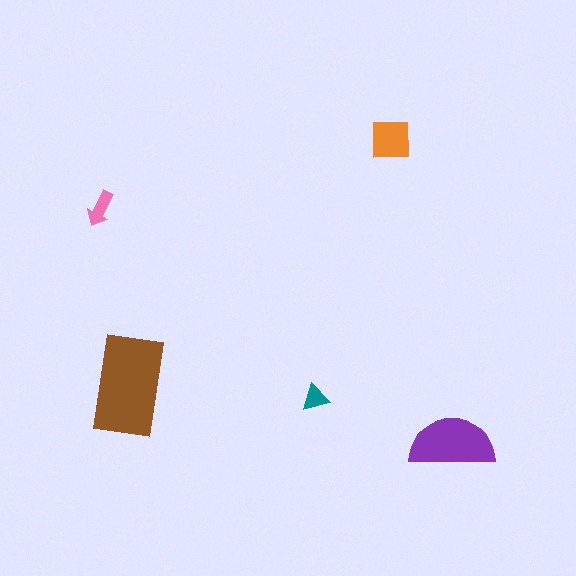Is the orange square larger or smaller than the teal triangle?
Larger.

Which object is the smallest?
The teal triangle.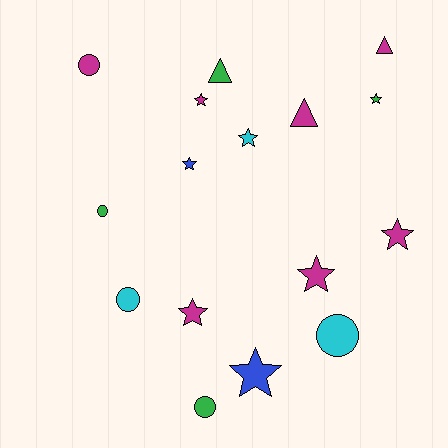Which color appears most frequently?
Magenta, with 7 objects.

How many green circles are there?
There are 2 green circles.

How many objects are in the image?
There are 16 objects.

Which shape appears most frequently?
Star, with 8 objects.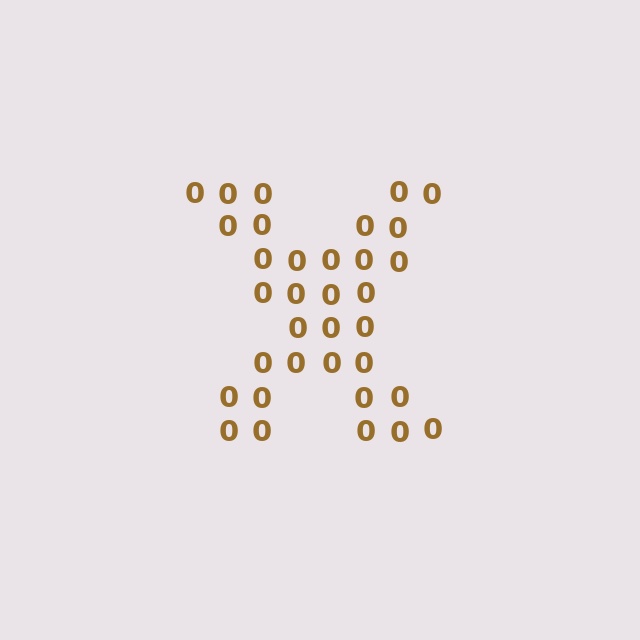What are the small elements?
The small elements are digit 0's.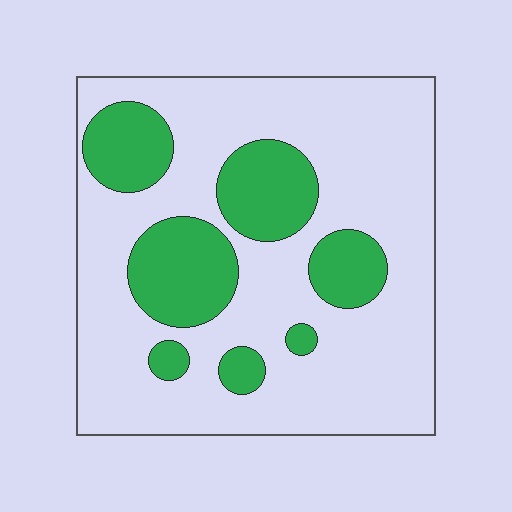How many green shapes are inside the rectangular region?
7.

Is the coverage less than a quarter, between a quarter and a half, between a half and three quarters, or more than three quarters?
Between a quarter and a half.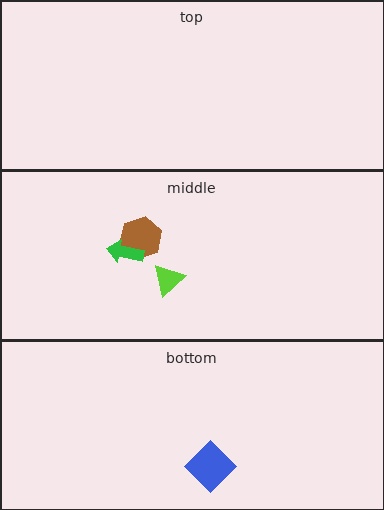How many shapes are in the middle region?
3.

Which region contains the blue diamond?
The bottom region.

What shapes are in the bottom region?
The blue diamond.